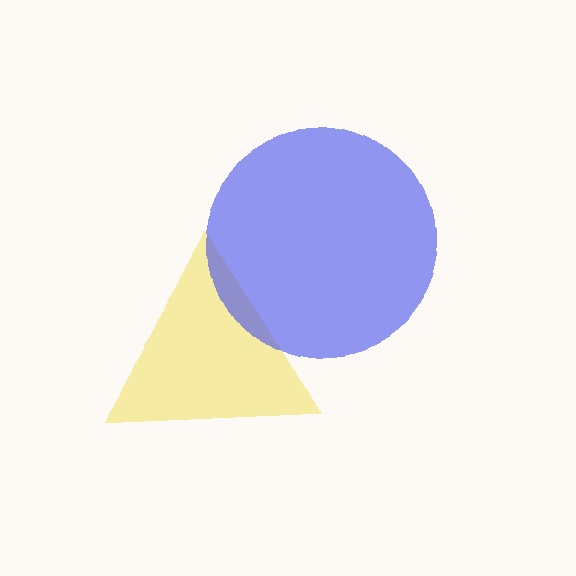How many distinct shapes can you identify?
There are 2 distinct shapes: a yellow triangle, a blue circle.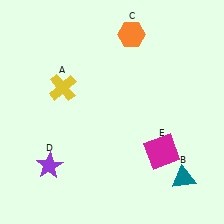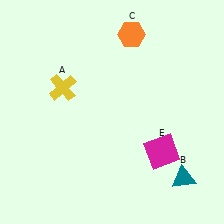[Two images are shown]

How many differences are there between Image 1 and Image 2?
There is 1 difference between the two images.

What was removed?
The purple star (D) was removed in Image 2.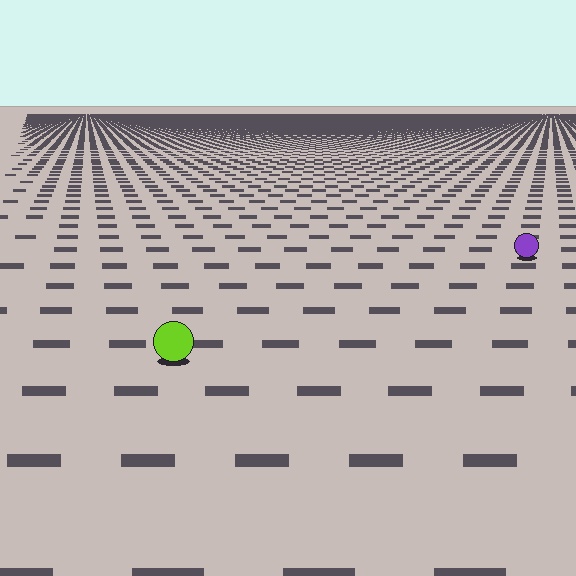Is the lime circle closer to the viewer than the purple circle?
Yes. The lime circle is closer — you can tell from the texture gradient: the ground texture is coarser near it.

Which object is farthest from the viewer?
The purple circle is farthest from the viewer. It appears smaller and the ground texture around it is denser.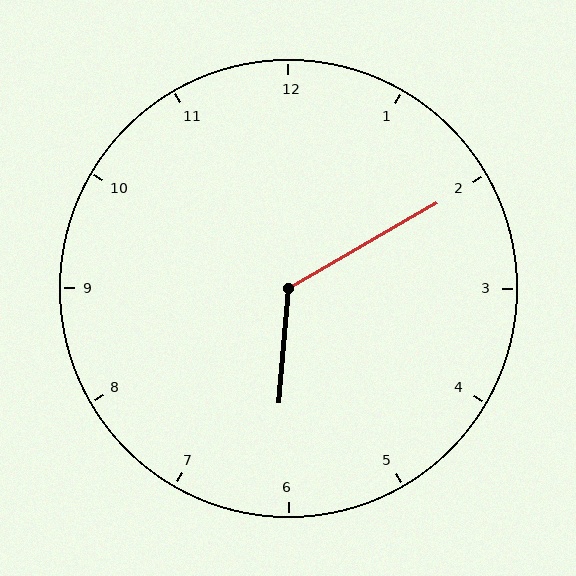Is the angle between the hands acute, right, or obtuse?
It is obtuse.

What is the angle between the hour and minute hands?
Approximately 125 degrees.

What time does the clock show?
6:10.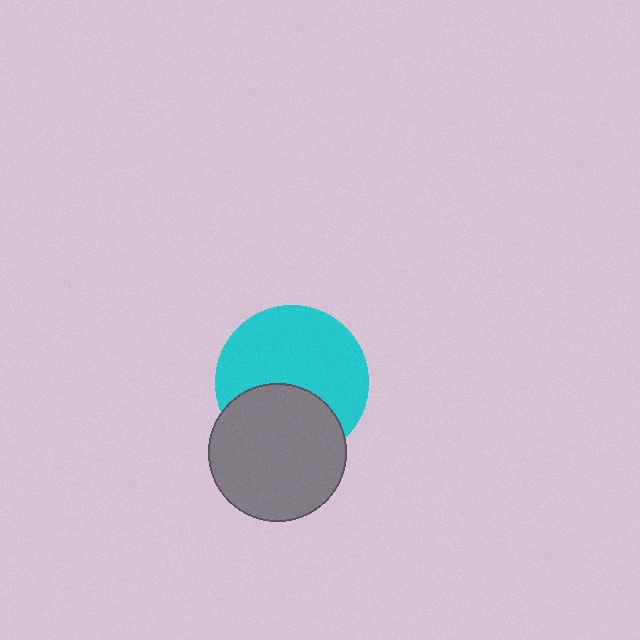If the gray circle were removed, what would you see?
You would see the complete cyan circle.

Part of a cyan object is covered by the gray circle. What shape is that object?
It is a circle.